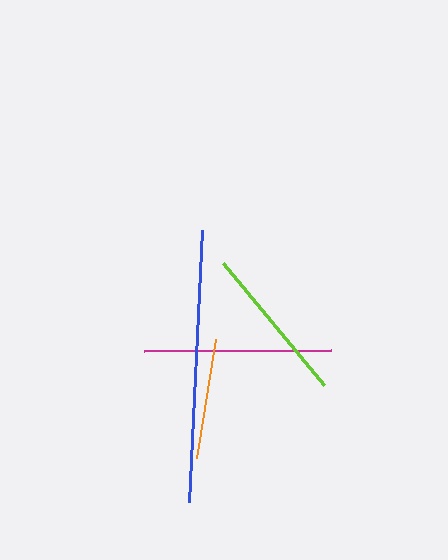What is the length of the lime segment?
The lime segment is approximately 158 pixels long.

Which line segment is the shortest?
The orange line is the shortest at approximately 121 pixels.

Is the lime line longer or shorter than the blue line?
The blue line is longer than the lime line.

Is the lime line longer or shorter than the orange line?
The lime line is longer than the orange line.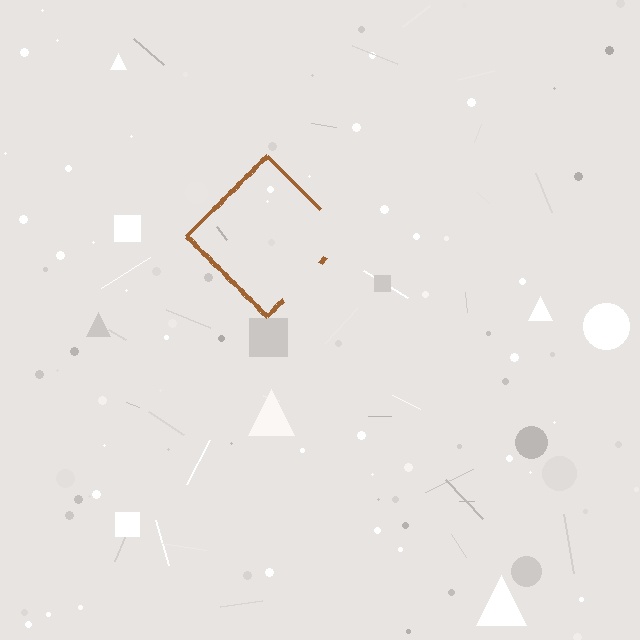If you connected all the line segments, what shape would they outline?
They would outline a diamond.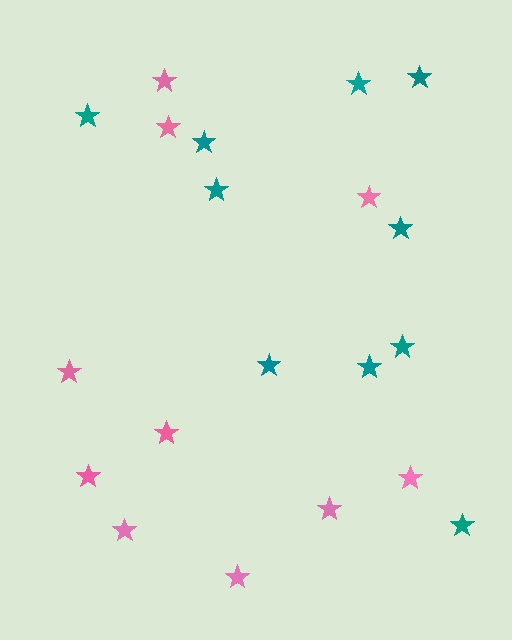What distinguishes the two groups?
There are 2 groups: one group of teal stars (10) and one group of pink stars (10).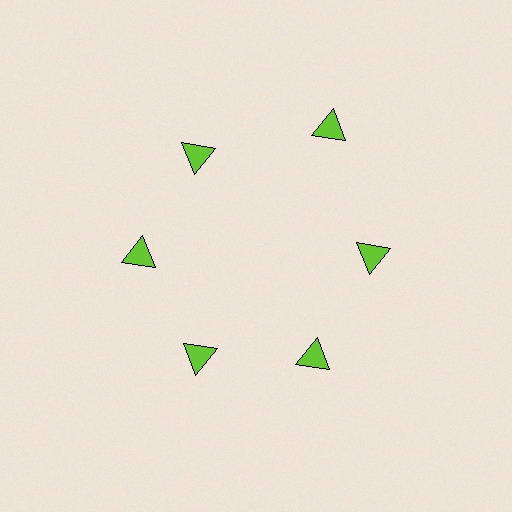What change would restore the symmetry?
The symmetry would be restored by moving it inward, back onto the ring so that all 6 triangles sit at equal angles and equal distance from the center.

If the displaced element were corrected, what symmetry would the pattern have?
It would have 6-fold rotational symmetry — the pattern would map onto itself every 60 degrees.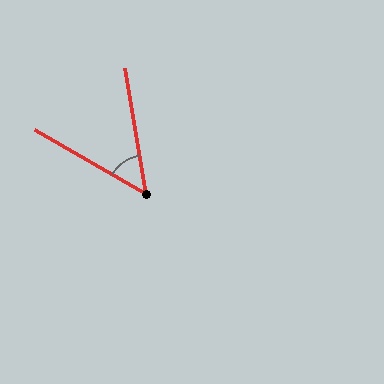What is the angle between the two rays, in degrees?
Approximately 51 degrees.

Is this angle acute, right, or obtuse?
It is acute.